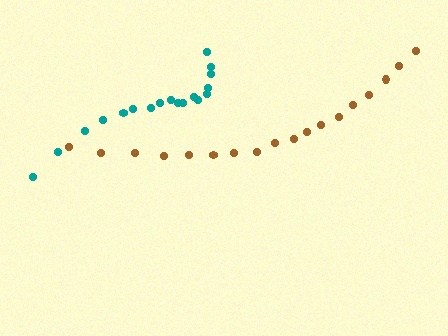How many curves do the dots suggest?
There are 2 distinct paths.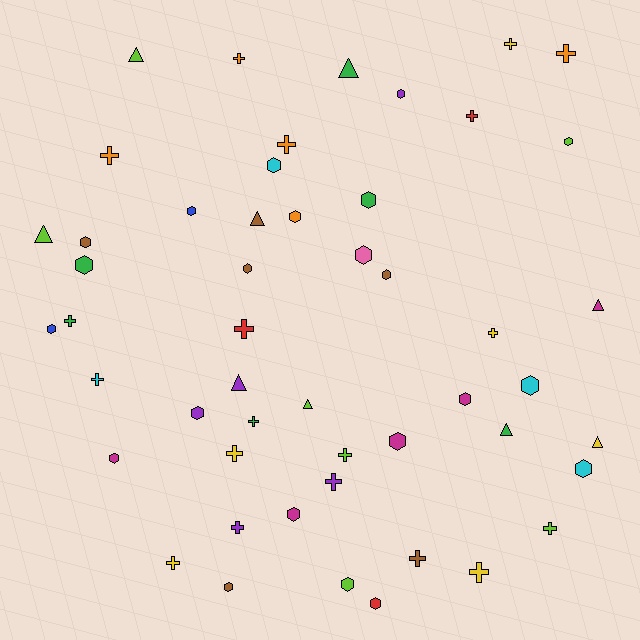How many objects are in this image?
There are 50 objects.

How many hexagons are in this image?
There are 22 hexagons.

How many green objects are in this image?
There are 6 green objects.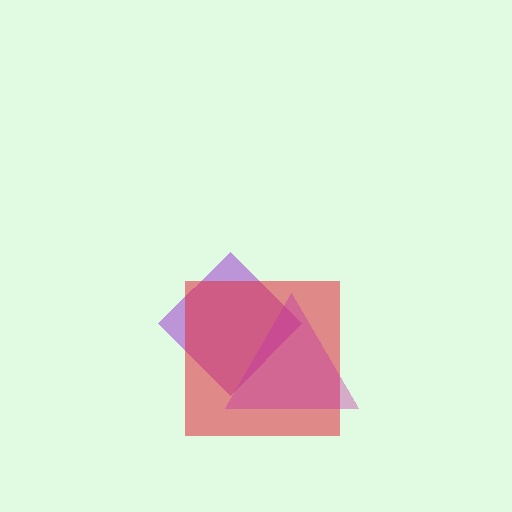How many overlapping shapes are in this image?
There are 3 overlapping shapes in the image.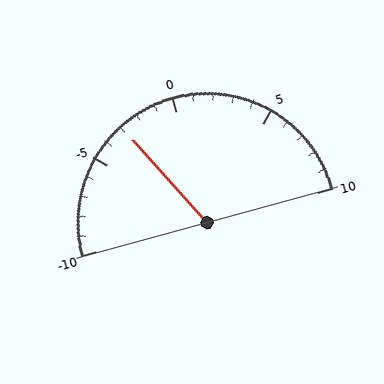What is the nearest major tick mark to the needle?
The nearest major tick mark is -5.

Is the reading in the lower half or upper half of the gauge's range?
The reading is in the lower half of the range (-10 to 10).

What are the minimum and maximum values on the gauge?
The gauge ranges from -10 to 10.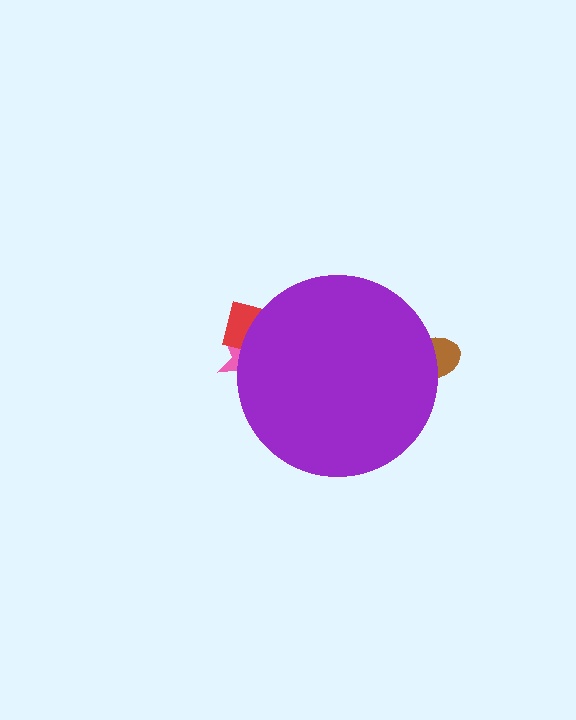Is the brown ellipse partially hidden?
Yes, the brown ellipse is partially hidden behind the purple circle.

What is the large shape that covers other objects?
A purple circle.